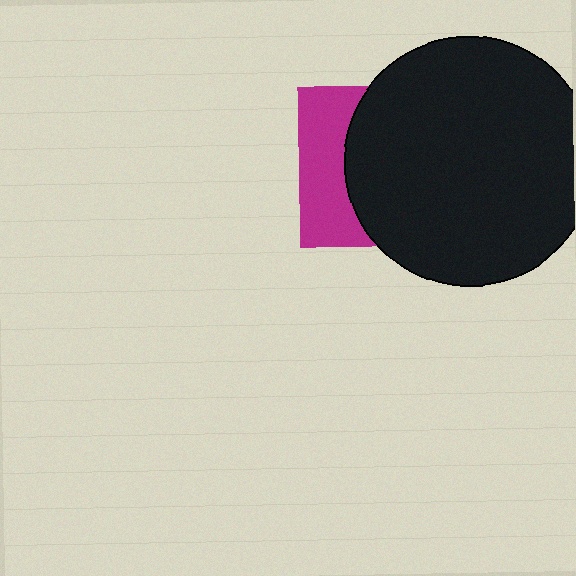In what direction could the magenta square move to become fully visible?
The magenta square could move left. That would shift it out from behind the black circle entirely.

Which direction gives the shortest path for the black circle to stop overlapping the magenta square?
Moving right gives the shortest separation.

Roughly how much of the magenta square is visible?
A small part of it is visible (roughly 34%).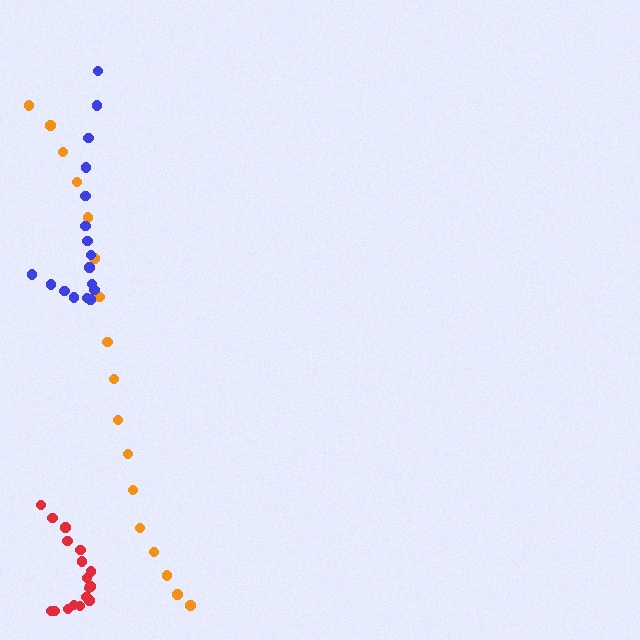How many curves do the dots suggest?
There are 3 distinct paths.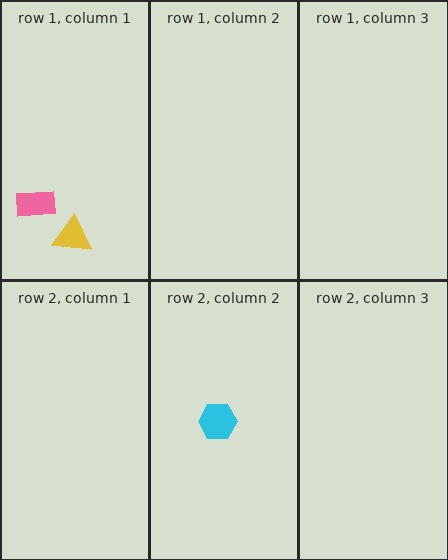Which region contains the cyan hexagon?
The row 2, column 2 region.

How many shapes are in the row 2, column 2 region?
1.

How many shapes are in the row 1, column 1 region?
2.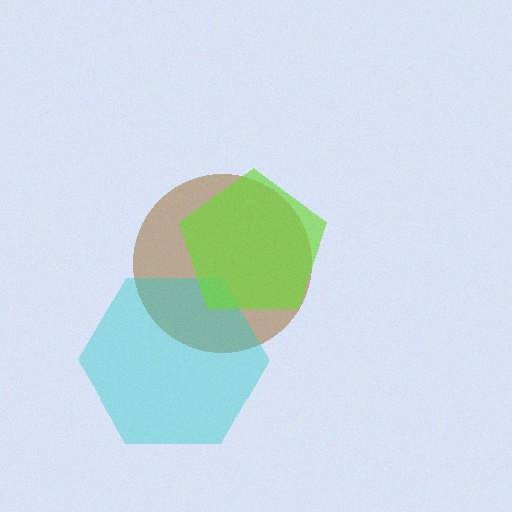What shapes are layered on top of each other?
The layered shapes are: a brown circle, a cyan hexagon, a lime pentagon.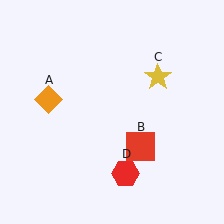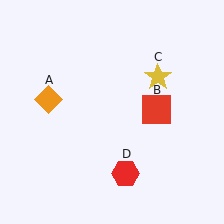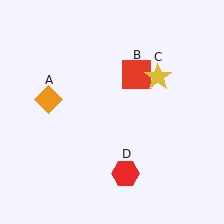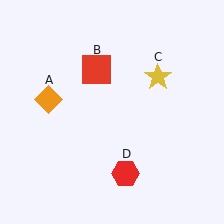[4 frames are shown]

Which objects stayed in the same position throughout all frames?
Orange diamond (object A) and yellow star (object C) and red hexagon (object D) remained stationary.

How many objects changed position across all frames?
1 object changed position: red square (object B).